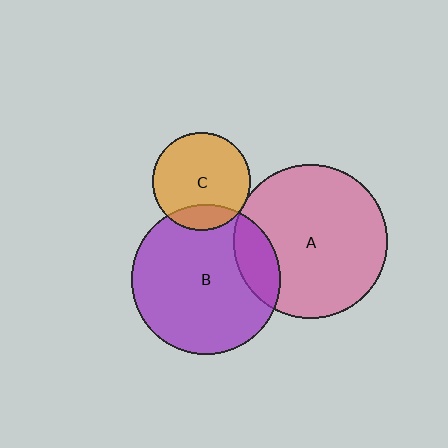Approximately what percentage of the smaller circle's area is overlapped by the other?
Approximately 15%.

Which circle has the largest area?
Circle A (pink).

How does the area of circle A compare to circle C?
Approximately 2.5 times.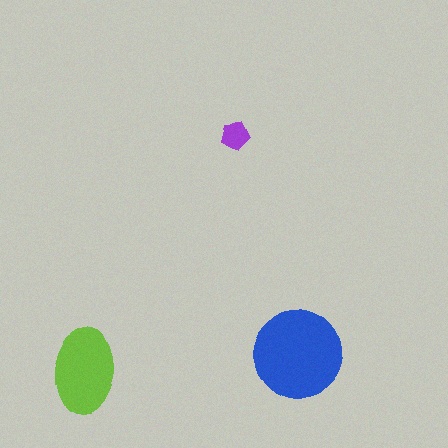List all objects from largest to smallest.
The blue circle, the lime ellipse, the purple pentagon.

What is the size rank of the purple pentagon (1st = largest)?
3rd.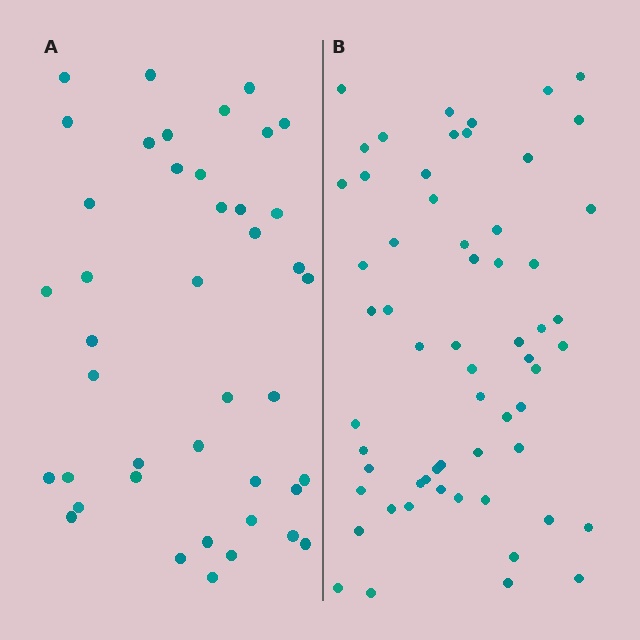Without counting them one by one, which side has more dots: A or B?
Region B (the right region) has more dots.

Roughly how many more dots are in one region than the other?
Region B has approximately 20 more dots than region A.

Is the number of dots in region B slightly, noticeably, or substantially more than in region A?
Region B has noticeably more, but not dramatically so. The ratio is roughly 1.4 to 1.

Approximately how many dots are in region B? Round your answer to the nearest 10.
About 60 dots.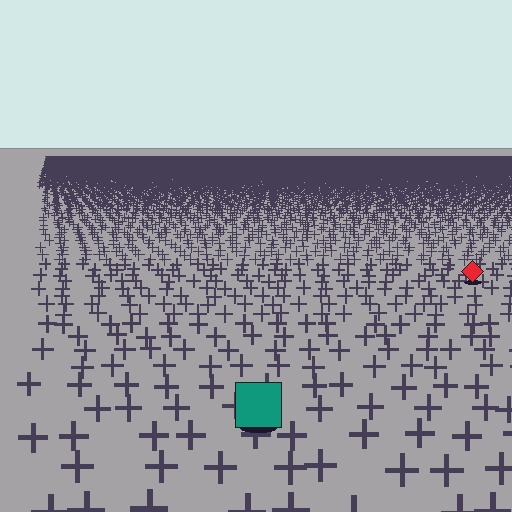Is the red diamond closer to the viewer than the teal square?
No. The teal square is closer — you can tell from the texture gradient: the ground texture is coarser near it.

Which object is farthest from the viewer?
The red diamond is farthest from the viewer. It appears smaller and the ground texture around it is denser.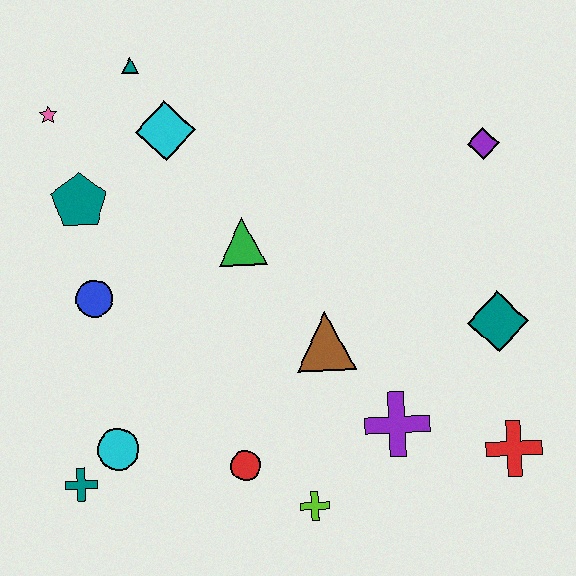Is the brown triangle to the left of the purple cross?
Yes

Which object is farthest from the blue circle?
The red cross is farthest from the blue circle.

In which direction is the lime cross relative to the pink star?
The lime cross is below the pink star.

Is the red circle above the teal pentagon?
No